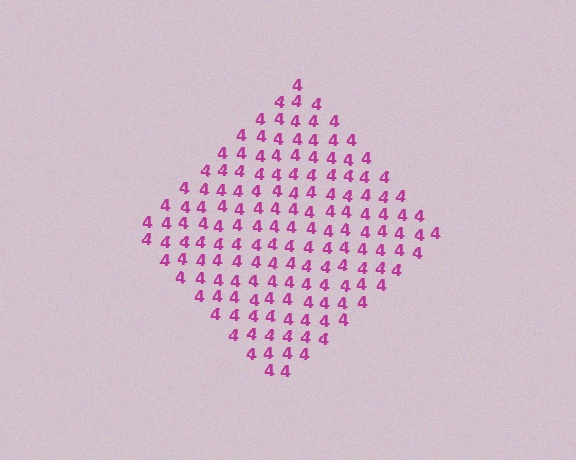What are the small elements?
The small elements are digit 4's.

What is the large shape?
The large shape is a diamond.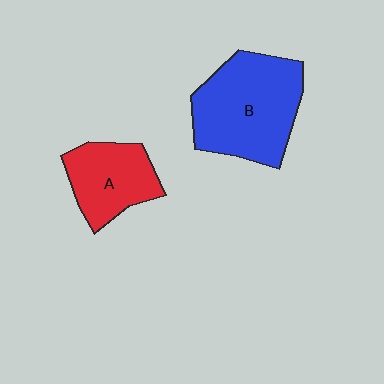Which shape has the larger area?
Shape B (blue).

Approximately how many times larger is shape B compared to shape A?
Approximately 1.7 times.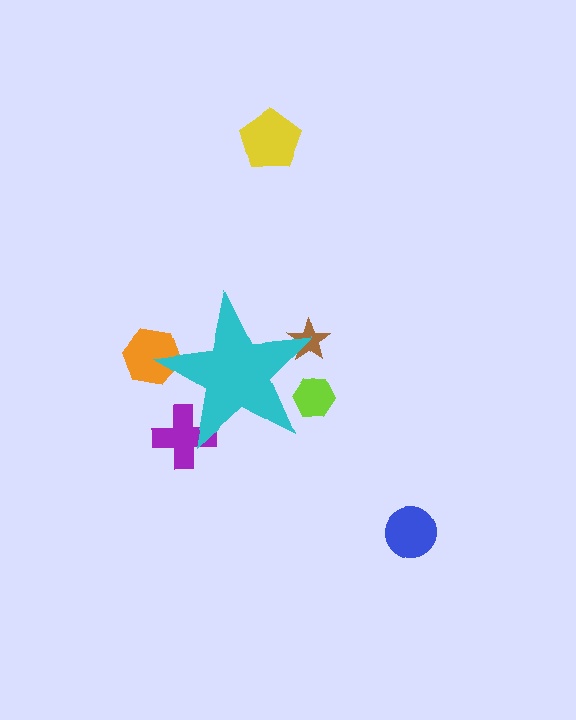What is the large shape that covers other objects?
A cyan star.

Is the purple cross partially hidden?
Yes, the purple cross is partially hidden behind the cyan star.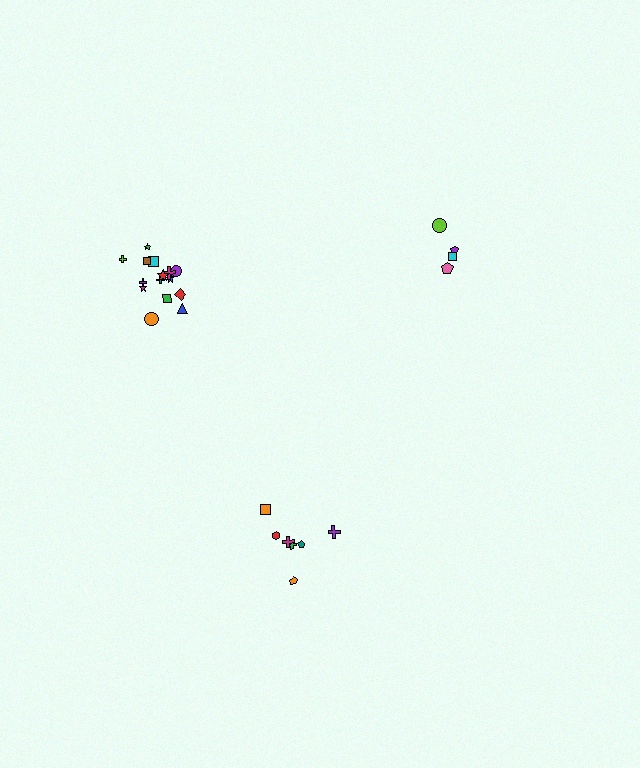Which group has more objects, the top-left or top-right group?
The top-left group.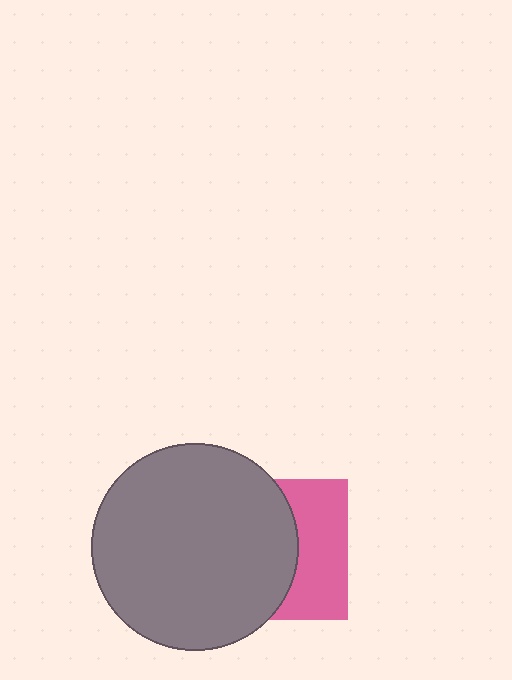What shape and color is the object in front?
The object in front is a gray circle.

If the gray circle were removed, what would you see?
You would see the complete pink square.